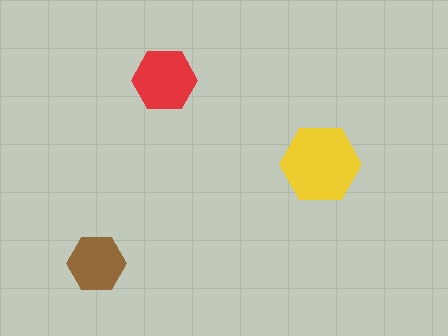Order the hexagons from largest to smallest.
the yellow one, the red one, the brown one.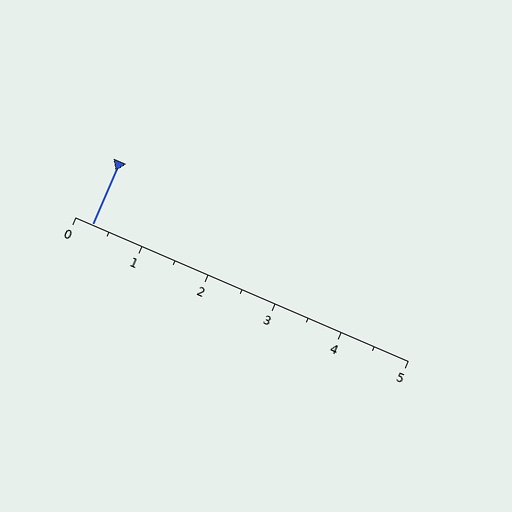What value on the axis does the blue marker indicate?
The marker indicates approximately 0.2.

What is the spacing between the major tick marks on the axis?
The major ticks are spaced 1 apart.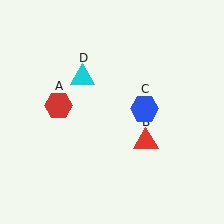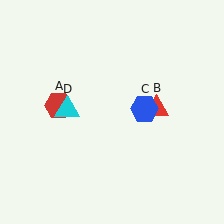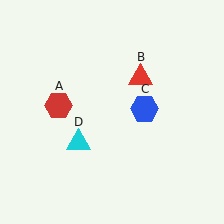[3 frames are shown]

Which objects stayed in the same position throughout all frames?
Red hexagon (object A) and blue hexagon (object C) remained stationary.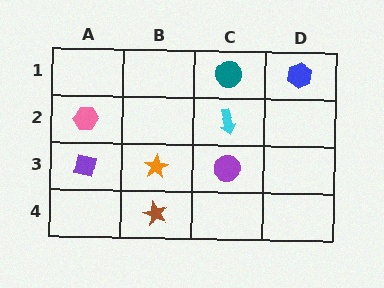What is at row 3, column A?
A purple square.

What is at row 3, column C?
A purple circle.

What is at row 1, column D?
A blue hexagon.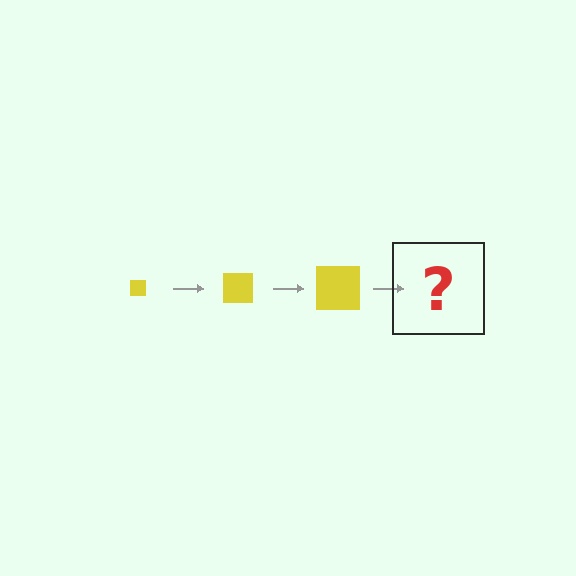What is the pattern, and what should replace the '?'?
The pattern is that the square gets progressively larger each step. The '?' should be a yellow square, larger than the previous one.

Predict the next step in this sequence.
The next step is a yellow square, larger than the previous one.